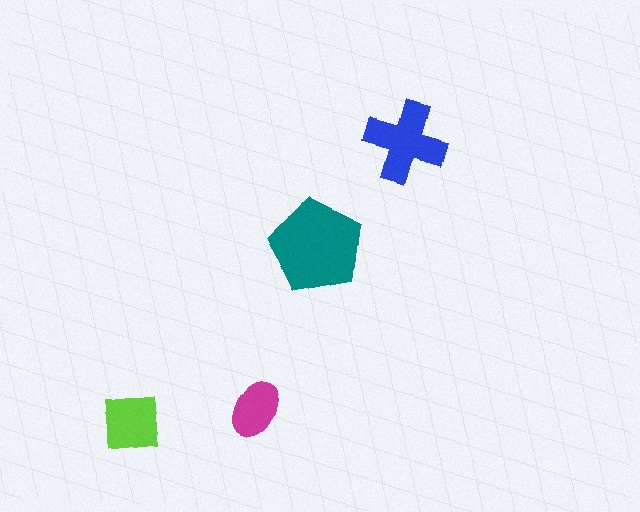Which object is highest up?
The blue cross is topmost.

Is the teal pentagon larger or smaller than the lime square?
Larger.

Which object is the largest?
The teal pentagon.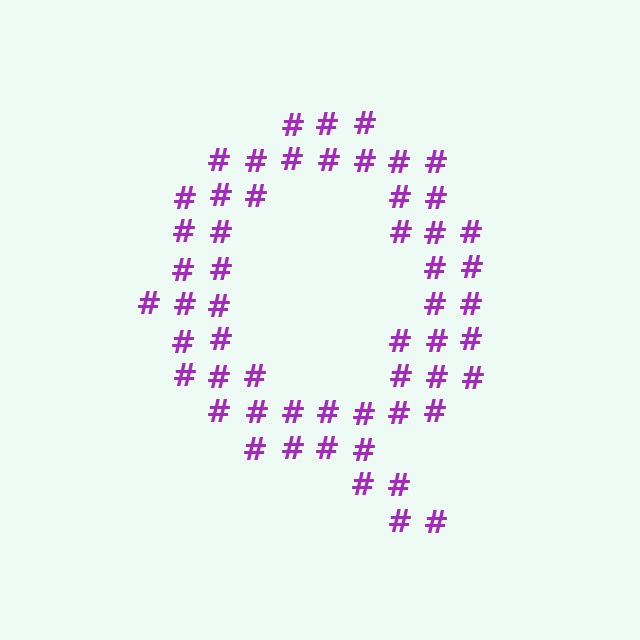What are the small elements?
The small elements are hash symbols.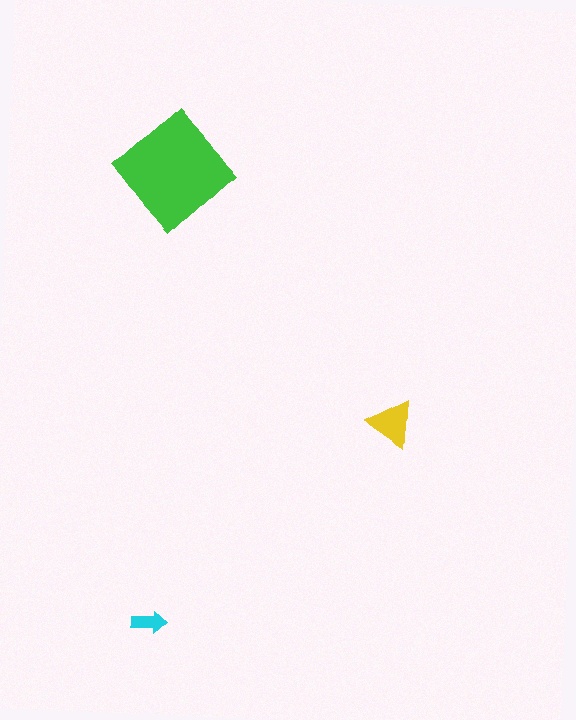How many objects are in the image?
There are 3 objects in the image.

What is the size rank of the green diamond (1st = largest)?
1st.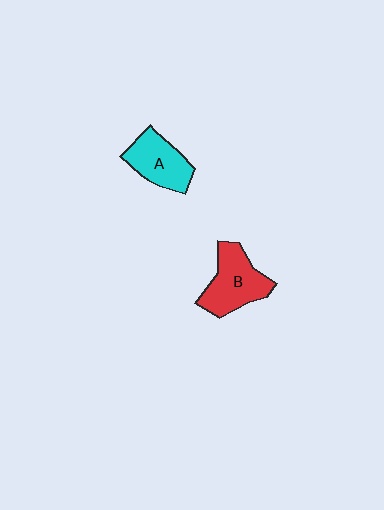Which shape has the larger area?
Shape B (red).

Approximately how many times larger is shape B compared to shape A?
Approximately 1.2 times.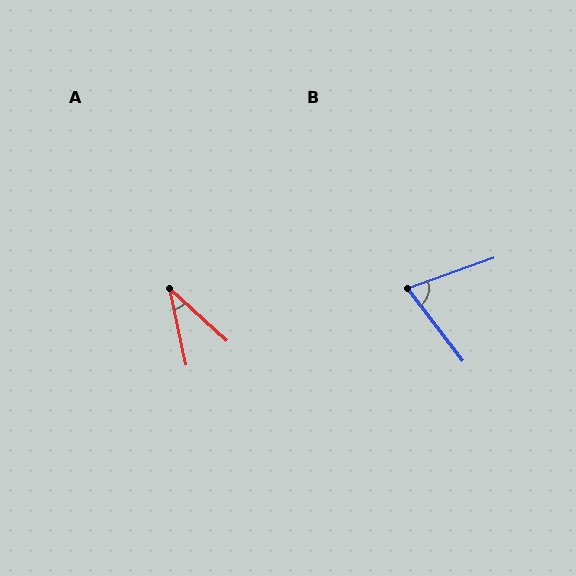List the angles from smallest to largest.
A (36°), B (72°).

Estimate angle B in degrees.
Approximately 72 degrees.